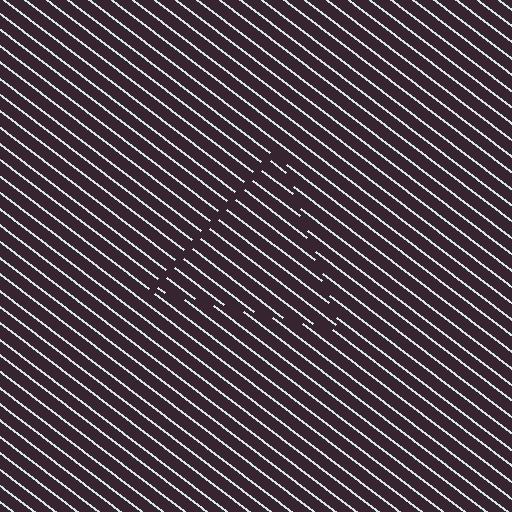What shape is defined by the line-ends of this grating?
An illusory triangle. The interior of the shape contains the same grating, shifted by half a period — the contour is defined by the phase discontinuity where line-ends from the inner and outer gratings abut.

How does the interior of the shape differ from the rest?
The interior of the shape contains the same grating, shifted by half a period — the contour is defined by the phase discontinuity where line-ends from the inner and outer gratings abut.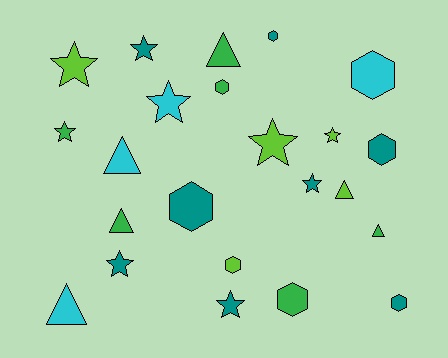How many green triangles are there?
There are 3 green triangles.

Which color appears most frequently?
Teal, with 8 objects.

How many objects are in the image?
There are 23 objects.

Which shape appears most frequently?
Star, with 9 objects.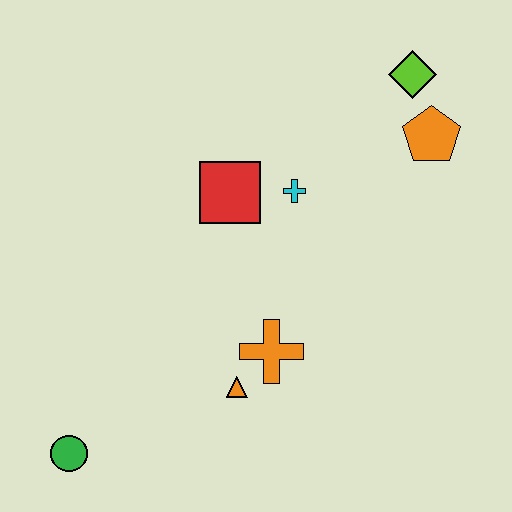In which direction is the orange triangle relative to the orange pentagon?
The orange triangle is below the orange pentagon.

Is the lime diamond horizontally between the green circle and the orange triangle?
No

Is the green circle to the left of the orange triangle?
Yes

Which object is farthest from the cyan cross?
The green circle is farthest from the cyan cross.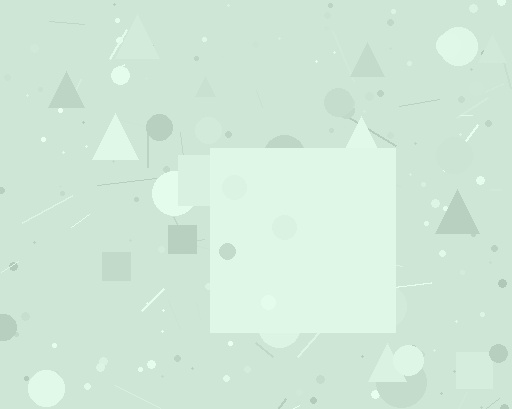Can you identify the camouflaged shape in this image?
The camouflaged shape is a square.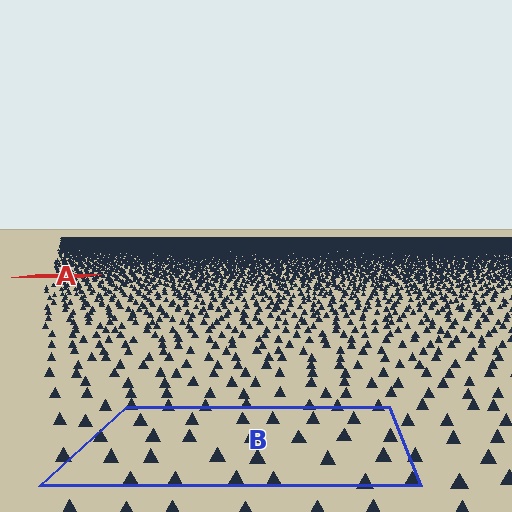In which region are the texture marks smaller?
The texture marks are smaller in region A, because it is farther away.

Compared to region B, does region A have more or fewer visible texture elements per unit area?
Region A has more texture elements per unit area — they are packed more densely because it is farther away.